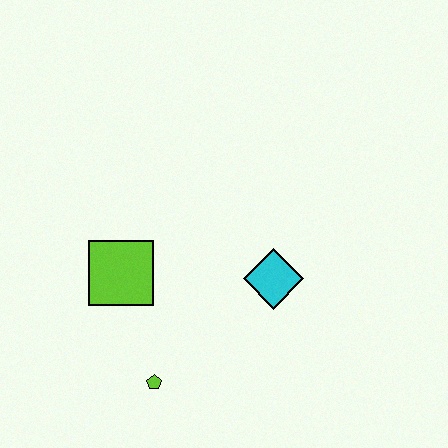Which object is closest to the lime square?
The lime pentagon is closest to the lime square.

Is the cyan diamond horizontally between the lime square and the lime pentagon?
No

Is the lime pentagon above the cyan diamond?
No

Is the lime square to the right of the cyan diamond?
No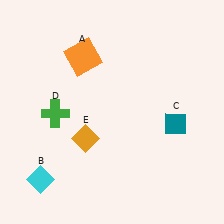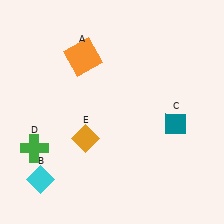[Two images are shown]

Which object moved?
The green cross (D) moved down.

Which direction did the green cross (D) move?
The green cross (D) moved down.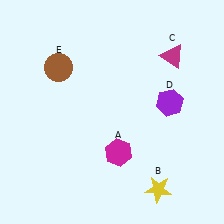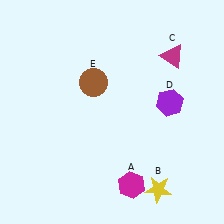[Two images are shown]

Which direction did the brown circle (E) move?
The brown circle (E) moved right.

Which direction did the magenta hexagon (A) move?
The magenta hexagon (A) moved down.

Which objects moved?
The objects that moved are: the magenta hexagon (A), the brown circle (E).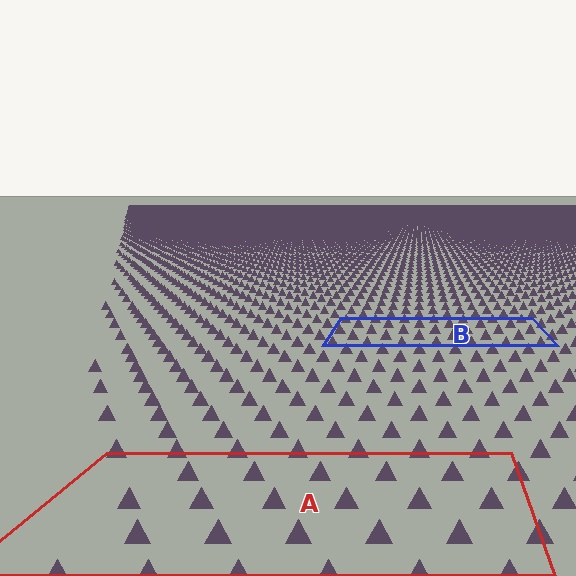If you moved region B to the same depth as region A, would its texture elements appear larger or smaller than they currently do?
They would appear larger. At a closer depth, the same texture elements are projected at a bigger on-screen size.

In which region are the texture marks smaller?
The texture marks are smaller in region B, because it is farther away.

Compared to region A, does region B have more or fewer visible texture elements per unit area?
Region B has more texture elements per unit area — they are packed more densely because it is farther away.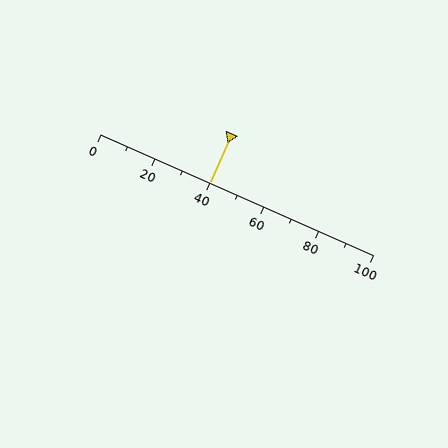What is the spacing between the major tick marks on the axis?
The major ticks are spaced 20 apart.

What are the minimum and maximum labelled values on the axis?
The axis runs from 0 to 100.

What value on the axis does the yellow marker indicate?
The marker indicates approximately 40.